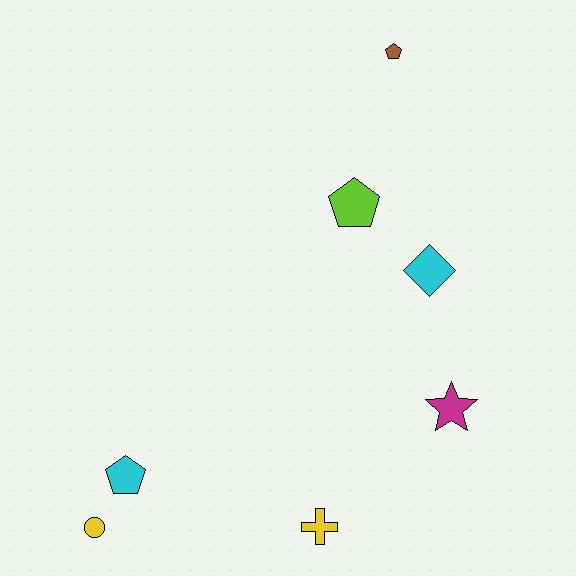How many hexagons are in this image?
There are no hexagons.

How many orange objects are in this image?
There are no orange objects.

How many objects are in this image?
There are 7 objects.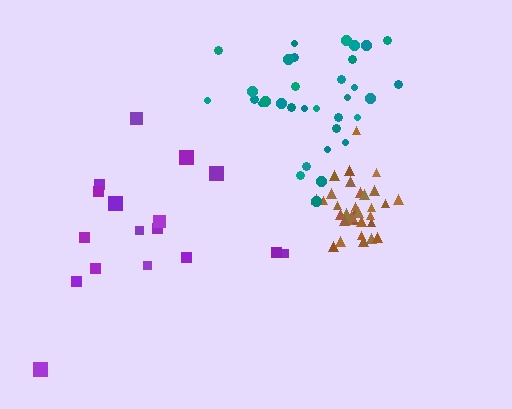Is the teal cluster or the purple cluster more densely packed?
Teal.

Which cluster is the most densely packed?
Brown.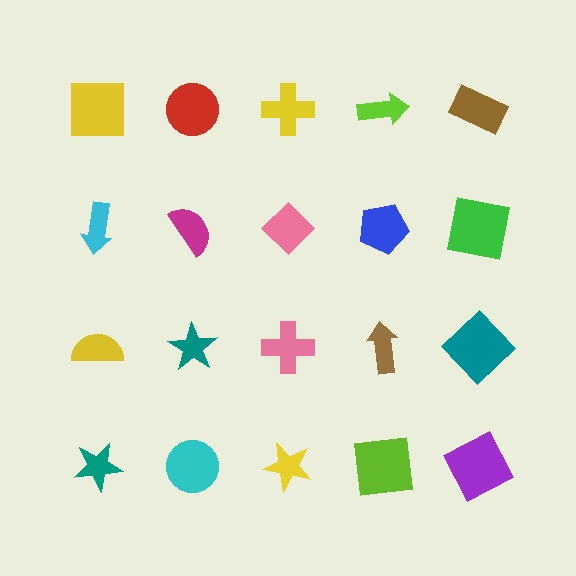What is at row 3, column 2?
A teal star.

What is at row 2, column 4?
A blue pentagon.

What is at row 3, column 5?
A teal diamond.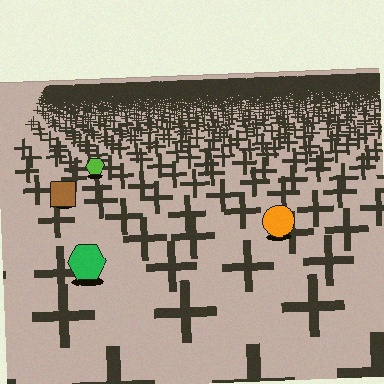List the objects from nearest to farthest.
From nearest to farthest: the green hexagon, the orange circle, the brown square, the lime hexagon.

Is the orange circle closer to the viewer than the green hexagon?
No. The green hexagon is closer — you can tell from the texture gradient: the ground texture is coarser near it.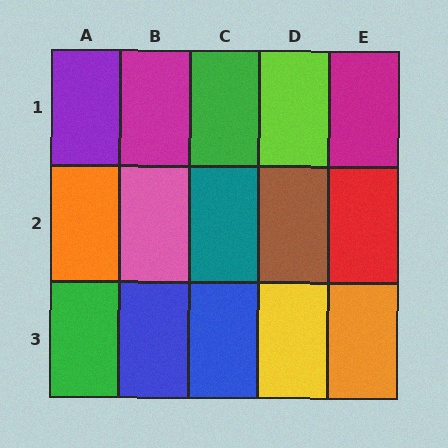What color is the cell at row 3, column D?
Yellow.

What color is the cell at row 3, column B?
Blue.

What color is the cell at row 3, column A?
Green.